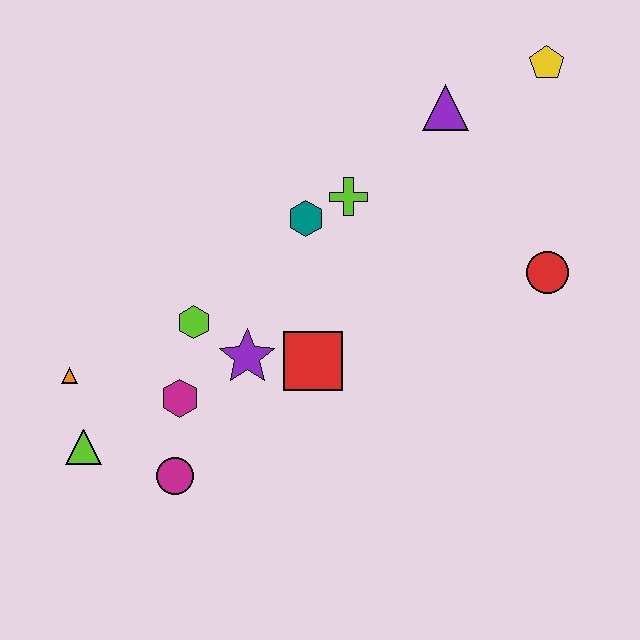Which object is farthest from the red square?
The yellow pentagon is farthest from the red square.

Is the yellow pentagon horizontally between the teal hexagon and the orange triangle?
No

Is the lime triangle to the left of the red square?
Yes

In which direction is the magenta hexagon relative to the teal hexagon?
The magenta hexagon is below the teal hexagon.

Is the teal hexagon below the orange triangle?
No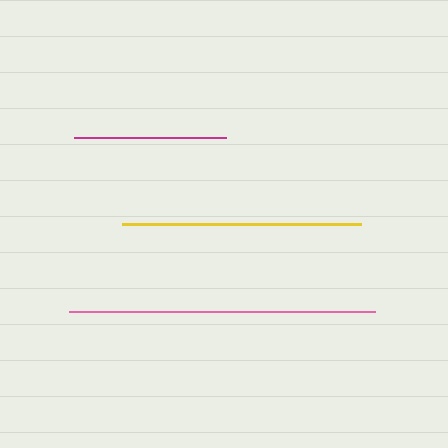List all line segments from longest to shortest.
From longest to shortest: pink, yellow, magenta.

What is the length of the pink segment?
The pink segment is approximately 306 pixels long.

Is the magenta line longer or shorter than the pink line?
The pink line is longer than the magenta line.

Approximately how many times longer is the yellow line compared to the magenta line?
The yellow line is approximately 1.6 times the length of the magenta line.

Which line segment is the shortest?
The magenta line is the shortest at approximately 152 pixels.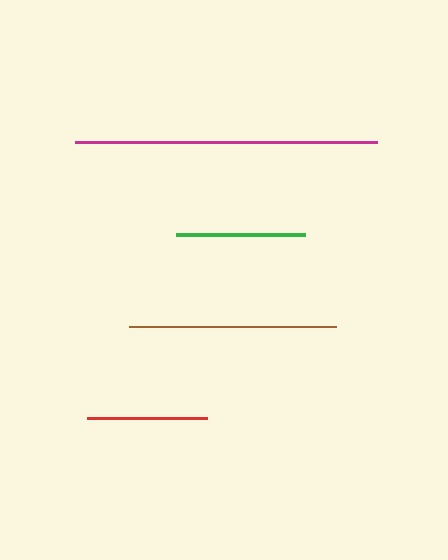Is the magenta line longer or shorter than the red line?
The magenta line is longer than the red line.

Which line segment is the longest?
The magenta line is the longest at approximately 302 pixels.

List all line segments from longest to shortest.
From longest to shortest: magenta, brown, green, red.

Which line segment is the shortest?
The red line is the shortest at approximately 120 pixels.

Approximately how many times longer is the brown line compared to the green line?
The brown line is approximately 1.6 times the length of the green line.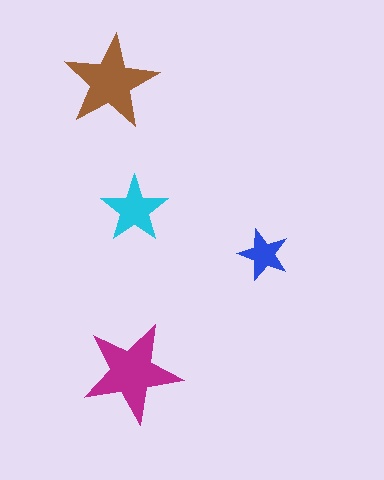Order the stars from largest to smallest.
the magenta one, the brown one, the cyan one, the blue one.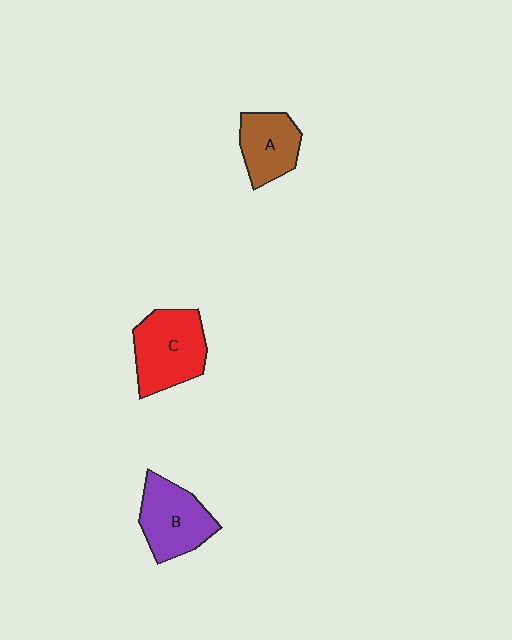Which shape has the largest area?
Shape C (red).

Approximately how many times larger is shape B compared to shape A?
Approximately 1.2 times.